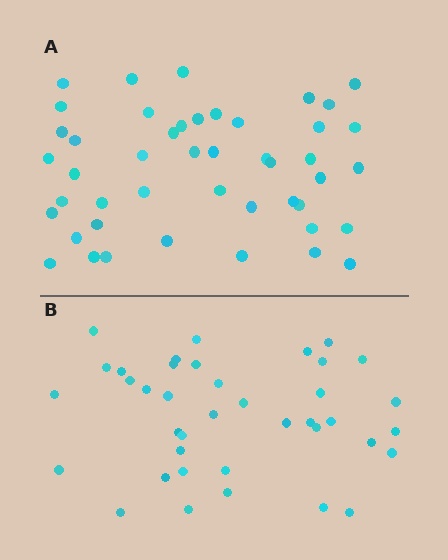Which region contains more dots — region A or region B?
Region A (the top region) has more dots.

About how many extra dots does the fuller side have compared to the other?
Region A has roughly 8 or so more dots than region B.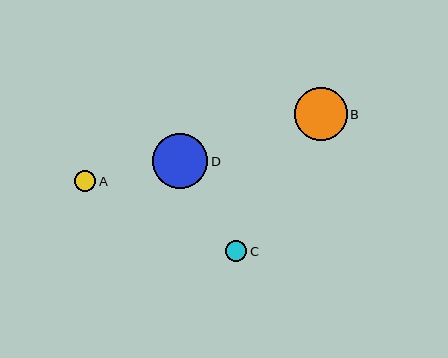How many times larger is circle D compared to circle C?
Circle D is approximately 2.6 times the size of circle C.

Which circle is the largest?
Circle D is the largest with a size of approximately 55 pixels.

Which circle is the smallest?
Circle C is the smallest with a size of approximately 21 pixels.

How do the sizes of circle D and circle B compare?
Circle D and circle B are approximately the same size.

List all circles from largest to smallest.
From largest to smallest: D, B, A, C.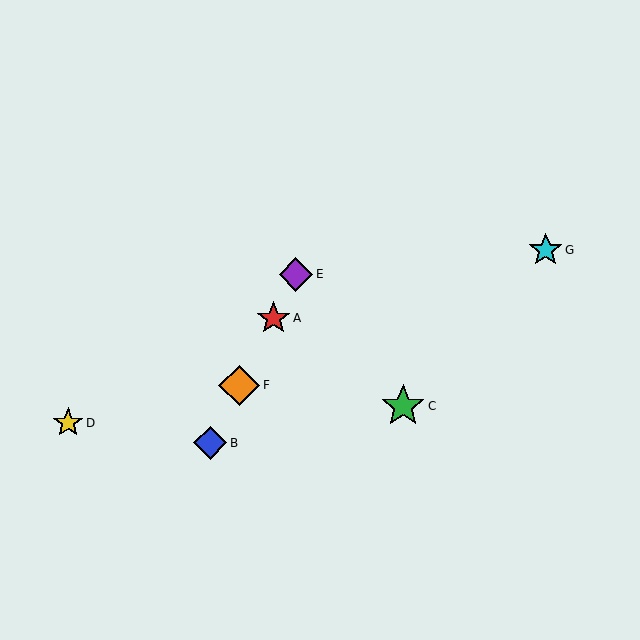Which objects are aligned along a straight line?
Objects A, B, E, F are aligned along a straight line.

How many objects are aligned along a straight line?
4 objects (A, B, E, F) are aligned along a straight line.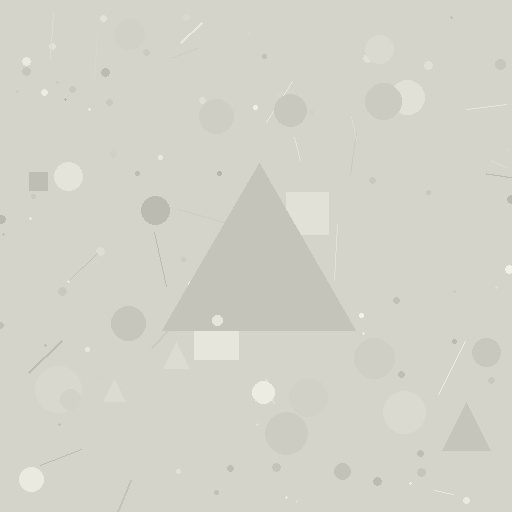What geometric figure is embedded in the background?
A triangle is embedded in the background.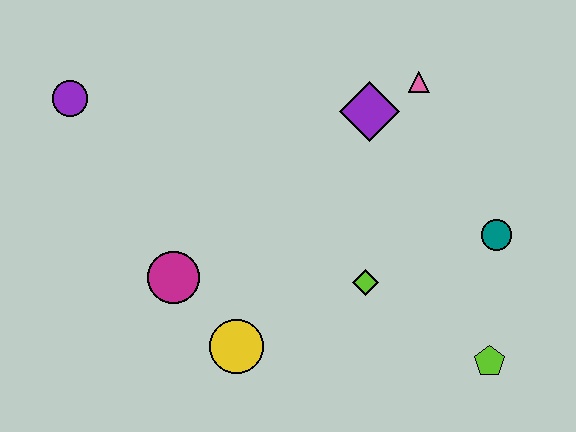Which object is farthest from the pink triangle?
The purple circle is farthest from the pink triangle.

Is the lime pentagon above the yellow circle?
No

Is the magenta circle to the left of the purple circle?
No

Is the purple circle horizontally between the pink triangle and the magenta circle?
No